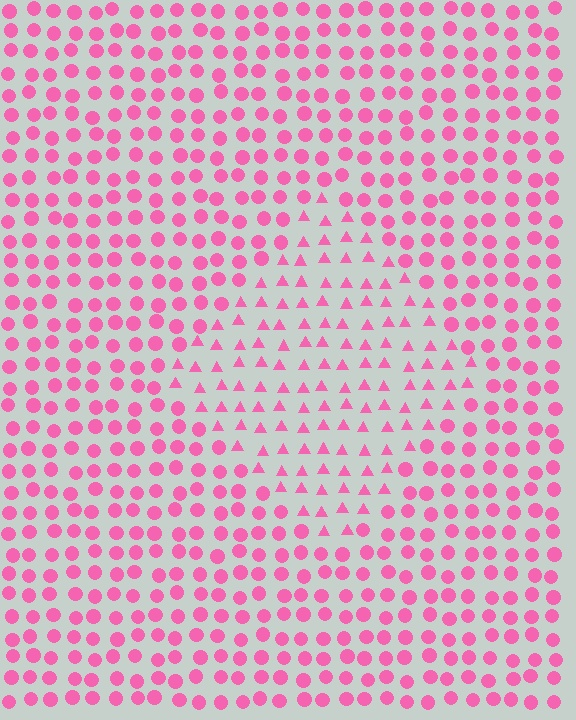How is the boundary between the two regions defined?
The boundary is defined by a change in element shape: triangles inside vs. circles outside. All elements share the same color and spacing.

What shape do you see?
I see a diamond.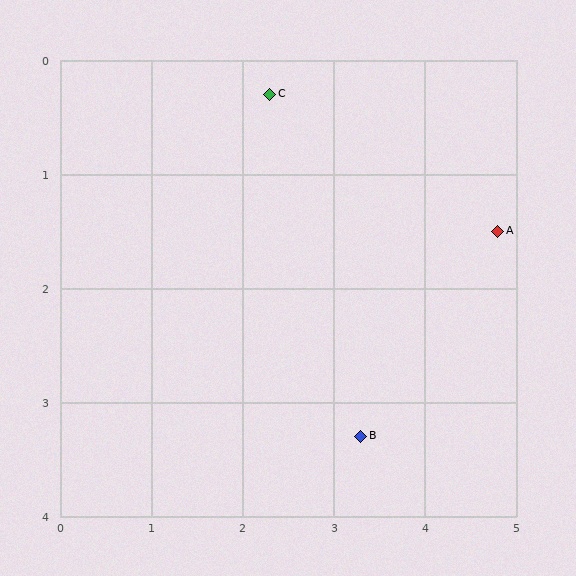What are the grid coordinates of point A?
Point A is at approximately (4.8, 1.5).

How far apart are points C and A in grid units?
Points C and A are about 2.8 grid units apart.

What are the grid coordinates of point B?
Point B is at approximately (3.3, 3.3).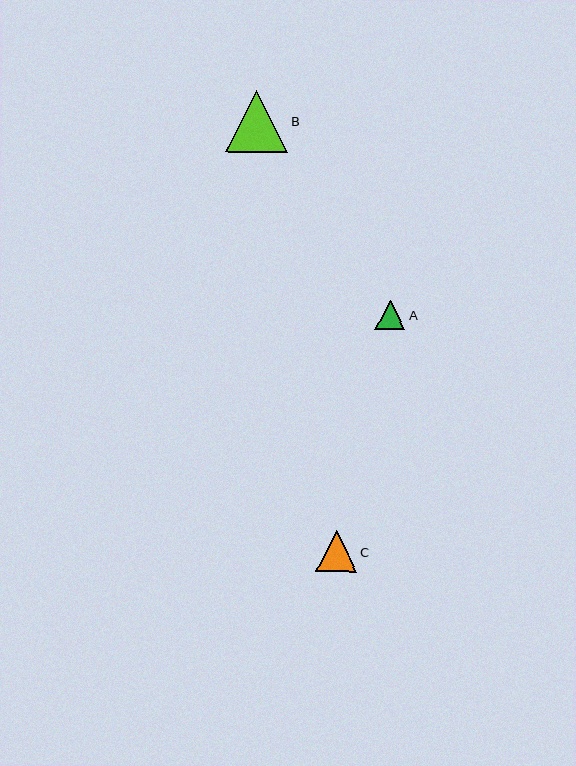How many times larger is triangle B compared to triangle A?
Triangle B is approximately 2.1 times the size of triangle A.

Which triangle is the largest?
Triangle B is the largest with a size of approximately 62 pixels.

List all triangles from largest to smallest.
From largest to smallest: B, C, A.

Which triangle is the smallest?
Triangle A is the smallest with a size of approximately 30 pixels.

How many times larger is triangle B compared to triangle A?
Triangle B is approximately 2.1 times the size of triangle A.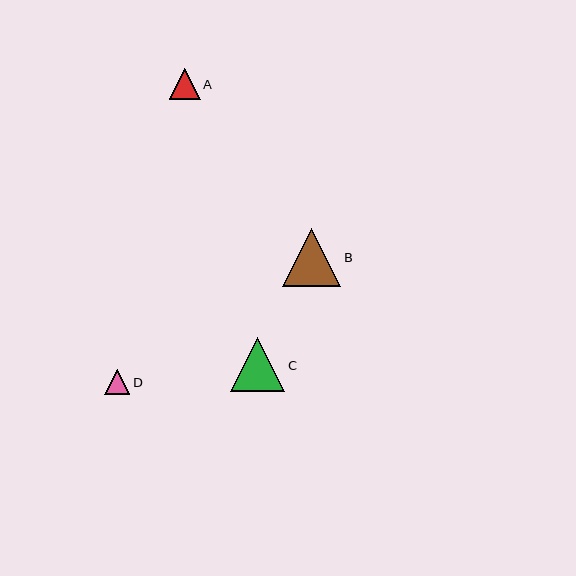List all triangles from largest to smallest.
From largest to smallest: B, C, A, D.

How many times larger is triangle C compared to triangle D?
Triangle C is approximately 2.1 times the size of triangle D.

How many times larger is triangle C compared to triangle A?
Triangle C is approximately 1.8 times the size of triangle A.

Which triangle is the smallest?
Triangle D is the smallest with a size of approximately 25 pixels.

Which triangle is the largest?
Triangle B is the largest with a size of approximately 58 pixels.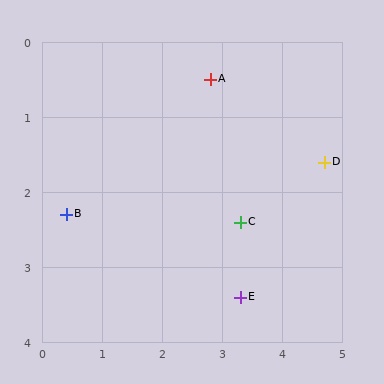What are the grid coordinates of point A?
Point A is at approximately (2.8, 0.5).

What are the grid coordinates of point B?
Point B is at approximately (0.4, 2.3).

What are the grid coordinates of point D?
Point D is at approximately (4.7, 1.6).